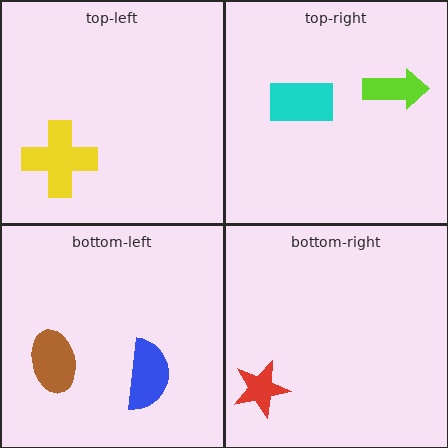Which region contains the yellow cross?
The top-left region.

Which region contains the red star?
The bottom-right region.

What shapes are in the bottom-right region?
The red star.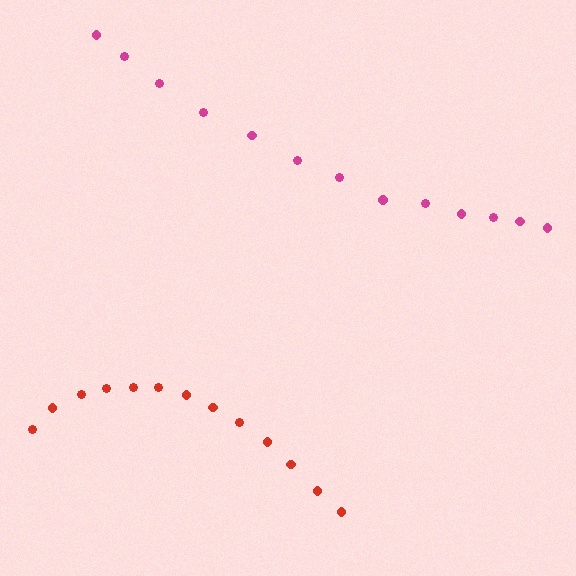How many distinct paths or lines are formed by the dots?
There are 2 distinct paths.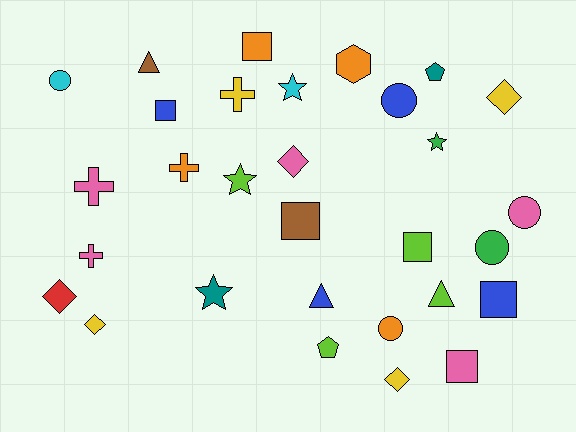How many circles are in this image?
There are 5 circles.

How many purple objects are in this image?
There are no purple objects.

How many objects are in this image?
There are 30 objects.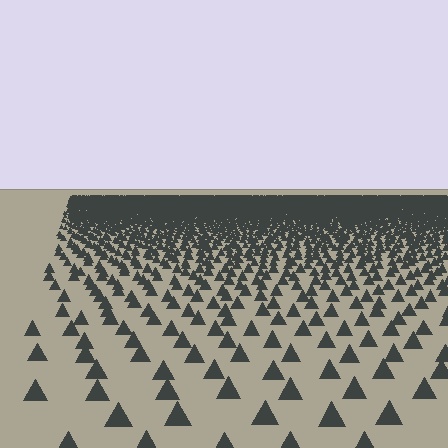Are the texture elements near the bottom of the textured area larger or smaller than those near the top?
Larger. Near the bottom, elements are closer to the viewer and appear at a bigger on-screen size.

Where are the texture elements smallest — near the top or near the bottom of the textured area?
Near the top.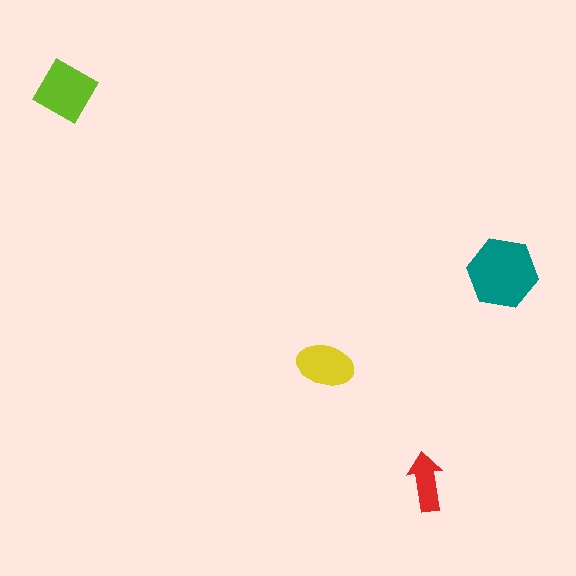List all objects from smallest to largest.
The red arrow, the yellow ellipse, the lime square, the teal hexagon.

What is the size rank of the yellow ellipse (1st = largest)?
3rd.